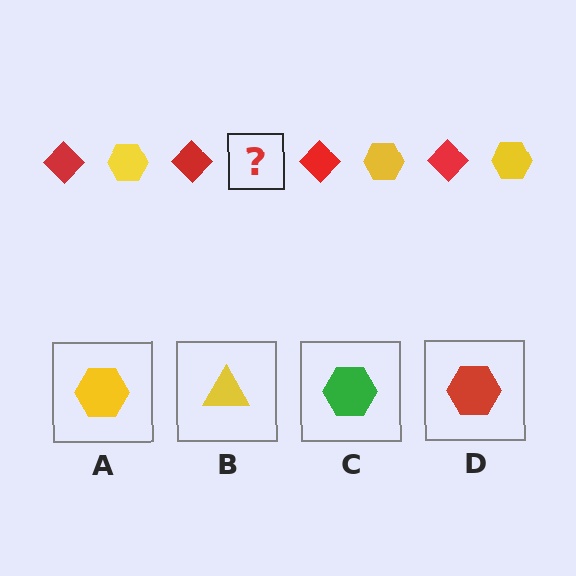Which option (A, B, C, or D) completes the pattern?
A.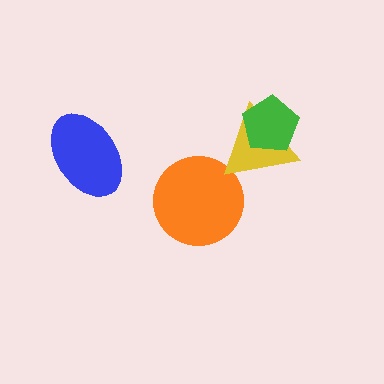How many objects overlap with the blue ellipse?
0 objects overlap with the blue ellipse.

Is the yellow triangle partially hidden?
Yes, it is partially covered by another shape.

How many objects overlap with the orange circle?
0 objects overlap with the orange circle.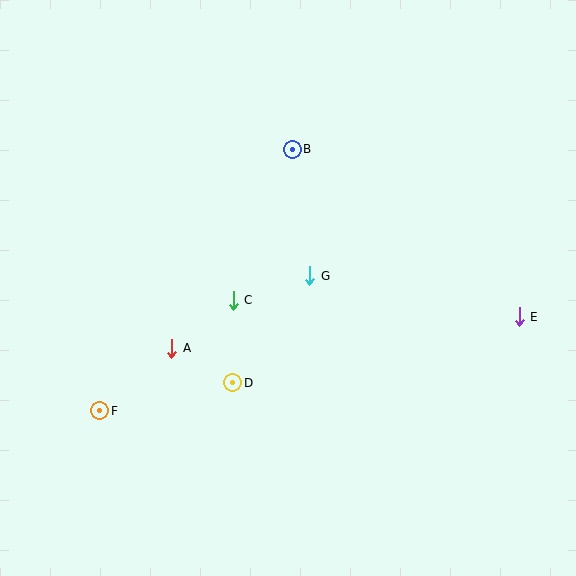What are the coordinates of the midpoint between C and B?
The midpoint between C and B is at (263, 225).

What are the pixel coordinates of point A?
Point A is at (172, 348).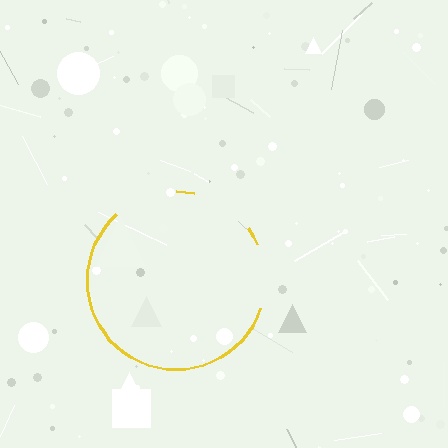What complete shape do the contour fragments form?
The contour fragments form a circle.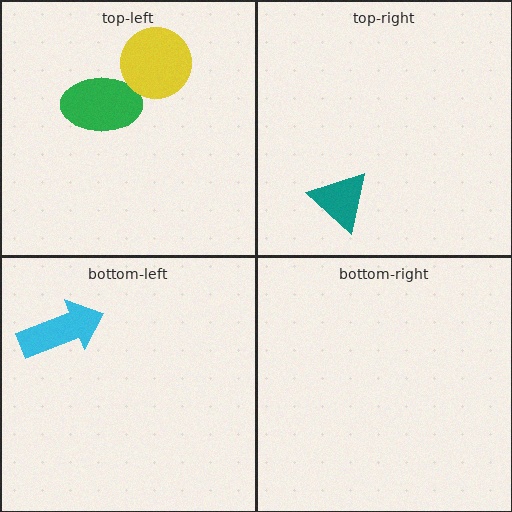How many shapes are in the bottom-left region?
1.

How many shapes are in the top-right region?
1.